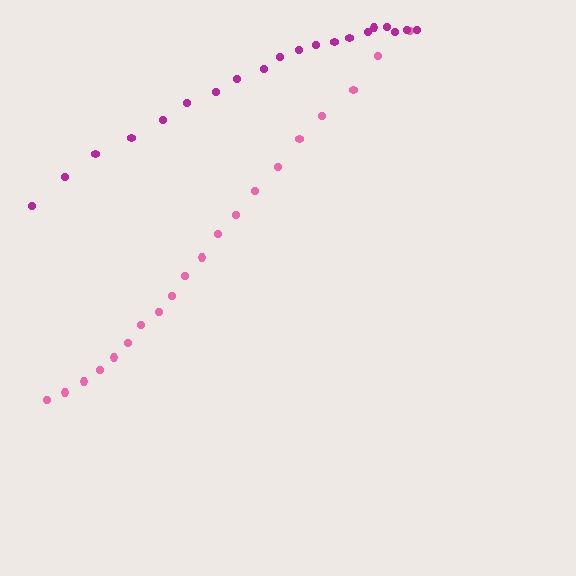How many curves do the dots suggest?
There are 2 distinct paths.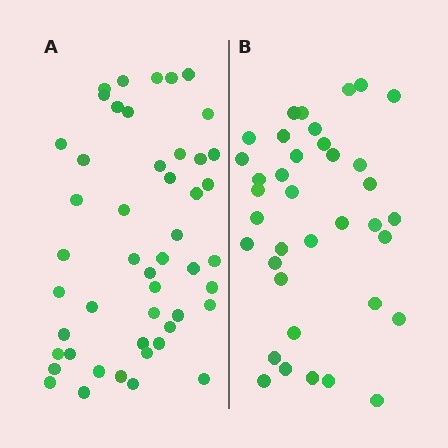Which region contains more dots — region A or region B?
Region A (the left region) has more dots.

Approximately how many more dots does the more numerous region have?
Region A has roughly 12 or so more dots than region B.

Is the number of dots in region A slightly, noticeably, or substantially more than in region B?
Region A has noticeably more, but not dramatically so. The ratio is roughly 1.3 to 1.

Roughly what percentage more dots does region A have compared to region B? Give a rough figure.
About 30% more.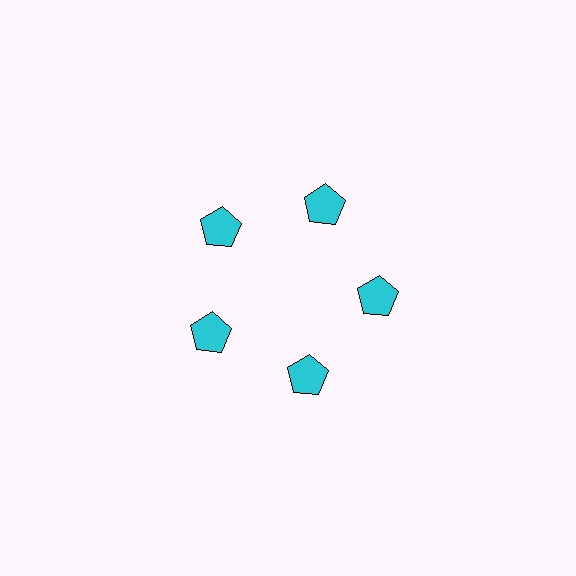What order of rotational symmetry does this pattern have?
This pattern has 5-fold rotational symmetry.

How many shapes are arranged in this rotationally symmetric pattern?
There are 5 shapes, arranged in 5 groups of 1.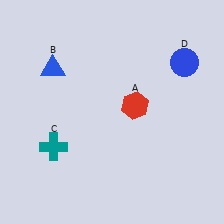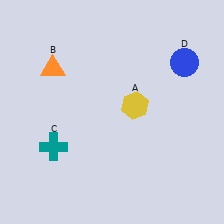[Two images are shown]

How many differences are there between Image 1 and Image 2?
There are 2 differences between the two images.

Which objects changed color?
A changed from red to yellow. B changed from blue to orange.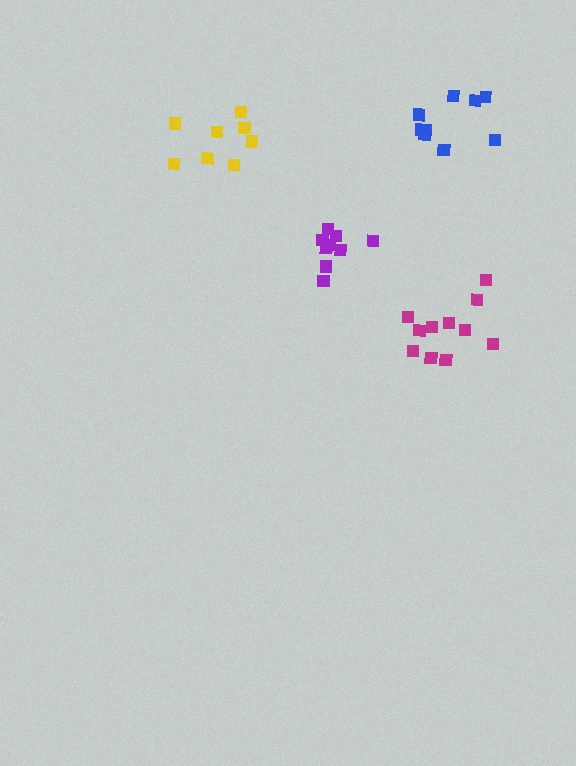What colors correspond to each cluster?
The clusters are colored: yellow, magenta, blue, purple.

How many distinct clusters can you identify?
There are 4 distinct clusters.